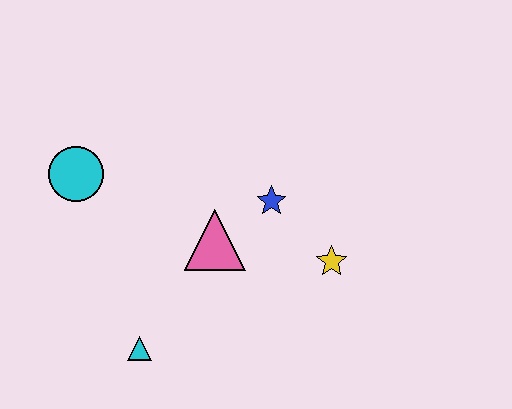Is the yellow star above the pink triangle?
No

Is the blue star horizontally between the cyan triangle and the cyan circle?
No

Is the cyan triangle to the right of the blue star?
No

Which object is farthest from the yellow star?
The cyan circle is farthest from the yellow star.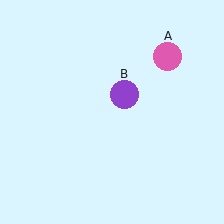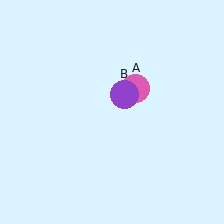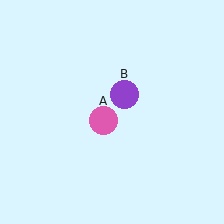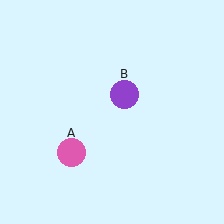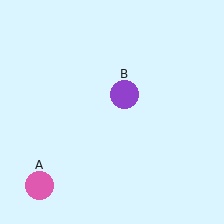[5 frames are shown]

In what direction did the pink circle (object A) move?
The pink circle (object A) moved down and to the left.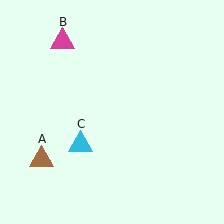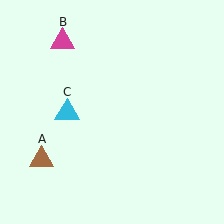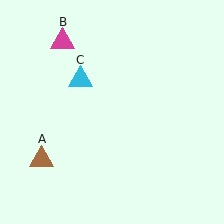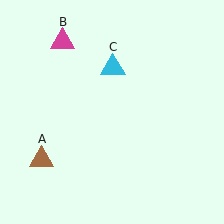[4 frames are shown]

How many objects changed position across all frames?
1 object changed position: cyan triangle (object C).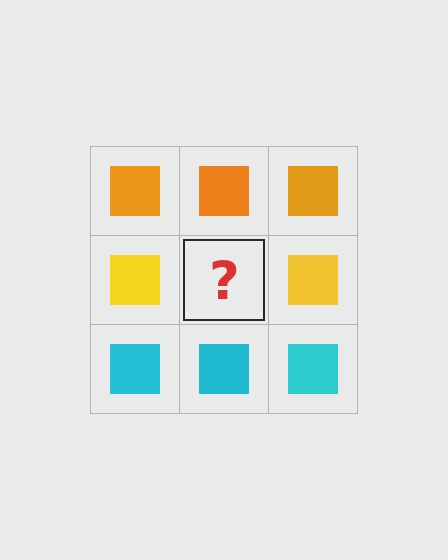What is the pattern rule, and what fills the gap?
The rule is that each row has a consistent color. The gap should be filled with a yellow square.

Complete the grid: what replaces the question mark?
The question mark should be replaced with a yellow square.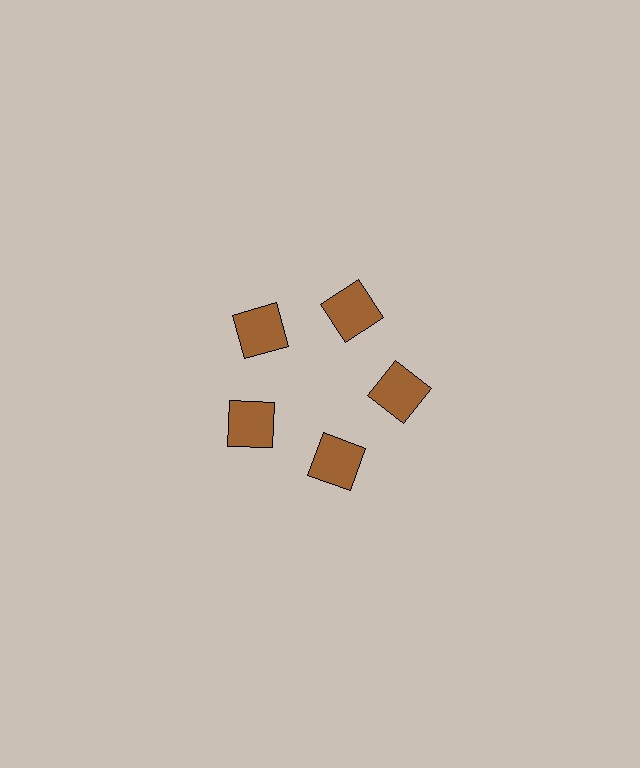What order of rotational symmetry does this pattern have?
This pattern has 5-fold rotational symmetry.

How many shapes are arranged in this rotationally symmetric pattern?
There are 5 shapes, arranged in 5 groups of 1.